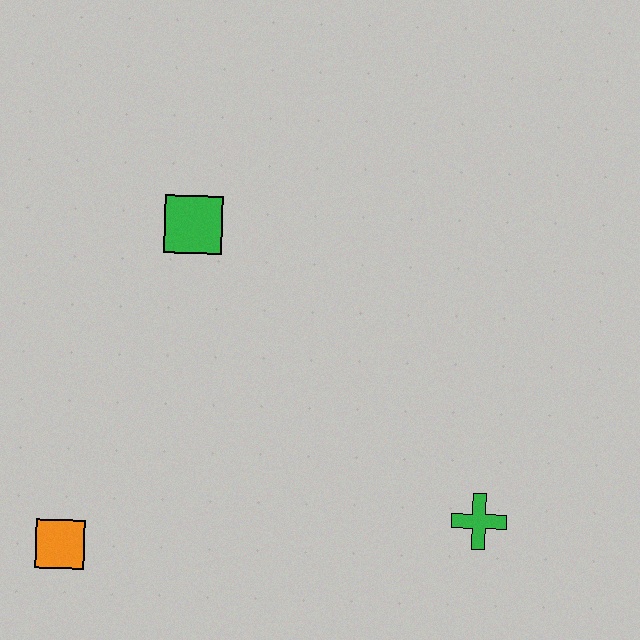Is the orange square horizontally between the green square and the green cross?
No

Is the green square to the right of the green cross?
No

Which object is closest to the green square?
The orange square is closest to the green square.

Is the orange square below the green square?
Yes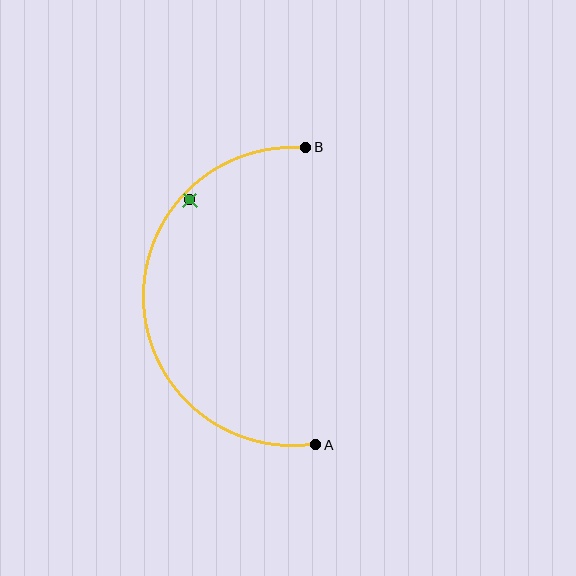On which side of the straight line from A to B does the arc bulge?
The arc bulges to the left of the straight line connecting A and B.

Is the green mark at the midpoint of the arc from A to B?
No — the green mark does not lie on the arc at all. It sits slightly inside the curve.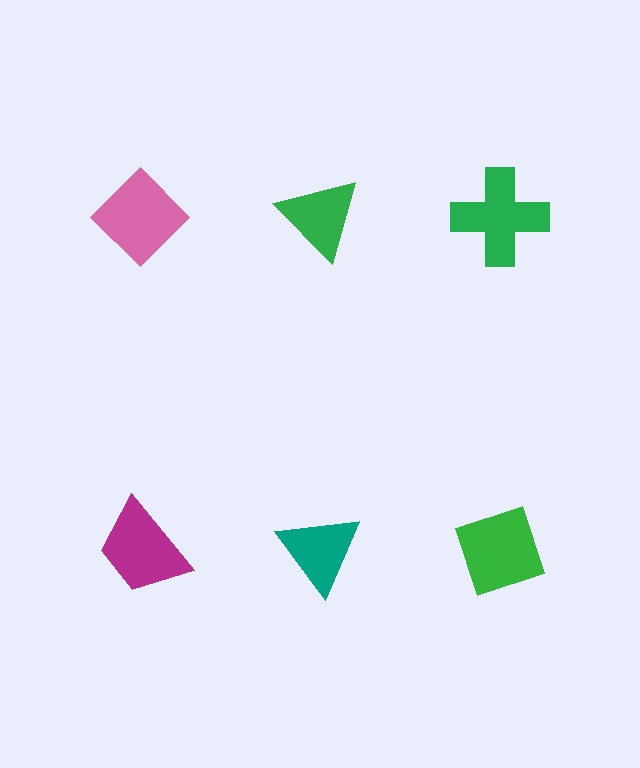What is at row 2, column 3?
A green diamond.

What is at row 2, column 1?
A magenta trapezoid.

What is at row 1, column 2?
A green triangle.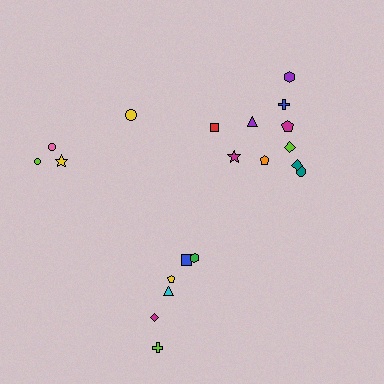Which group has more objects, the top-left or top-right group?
The top-right group.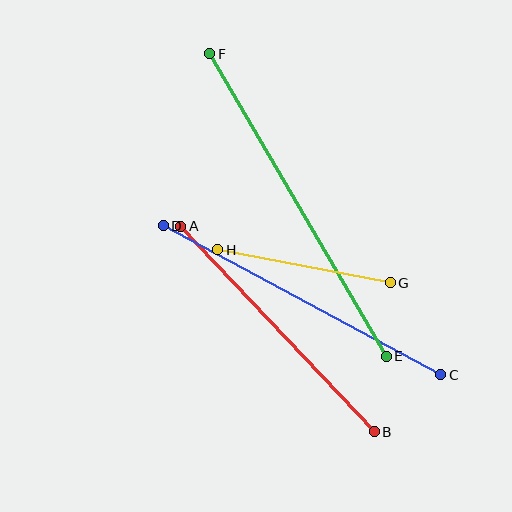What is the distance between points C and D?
The distance is approximately 315 pixels.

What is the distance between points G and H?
The distance is approximately 176 pixels.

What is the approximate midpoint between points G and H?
The midpoint is at approximately (304, 266) pixels.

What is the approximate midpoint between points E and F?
The midpoint is at approximately (298, 205) pixels.